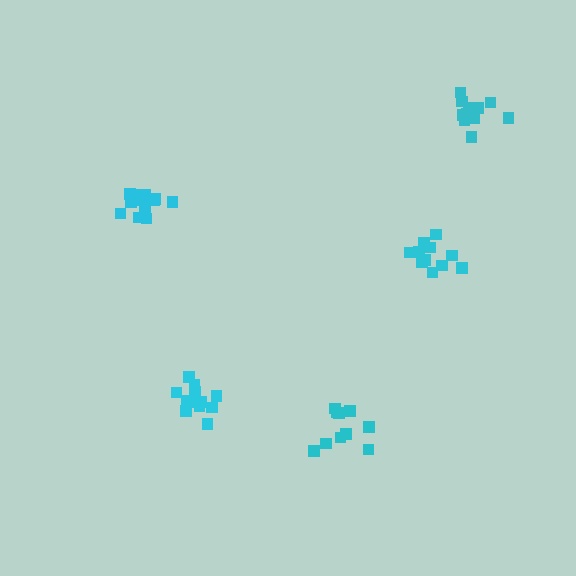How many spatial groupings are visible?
There are 5 spatial groupings.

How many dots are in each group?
Group 1: 11 dots, Group 2: 10 dots, Group 3: 12 dots, Group 4: 12 dots, Group 5: 12 dots (57 total).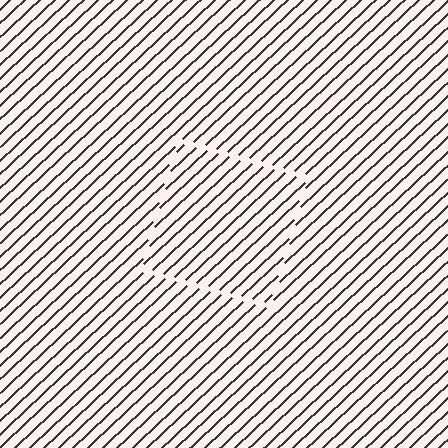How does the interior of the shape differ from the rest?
The interior of the shape contains the same grating, shifted by half a period — the contour is defined by the phase discontinuity where line-ends from the inner and outer gratings abut.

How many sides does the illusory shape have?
4 sides — the line-ends trace a square.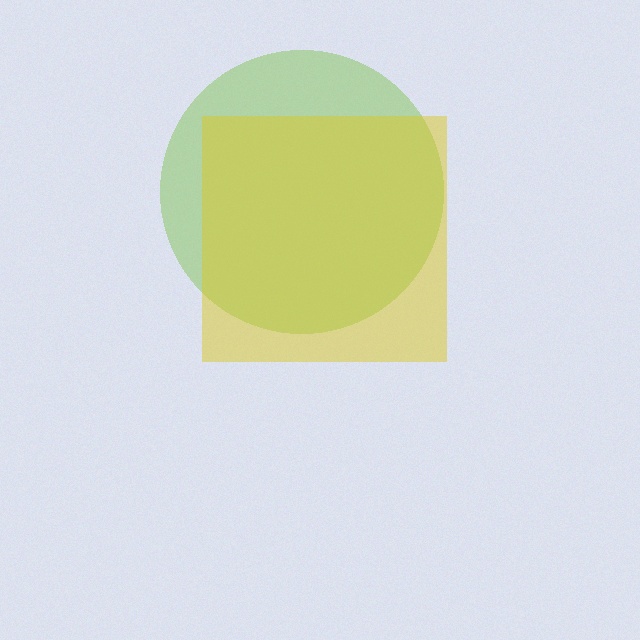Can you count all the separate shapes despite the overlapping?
Yes, there are 2 separate shapes.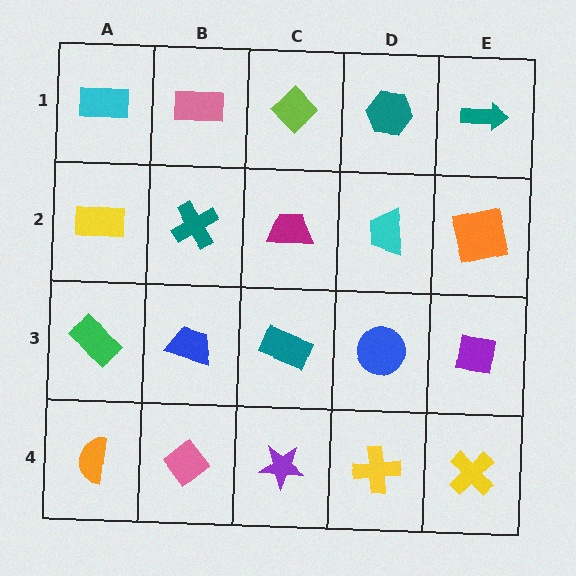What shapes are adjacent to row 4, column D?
A blue circle (row 3, column D), a purple star (row 4, column C), a yellow cross (row 4, column E).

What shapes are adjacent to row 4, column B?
A blue trapezoid (row 3, column B), an orange semicircle (row 4, column A), a purple star (row 4, column C).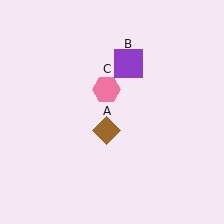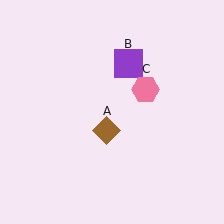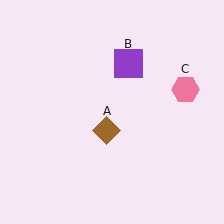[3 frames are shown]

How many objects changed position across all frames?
1 object changed position: pink hexagon (object C).